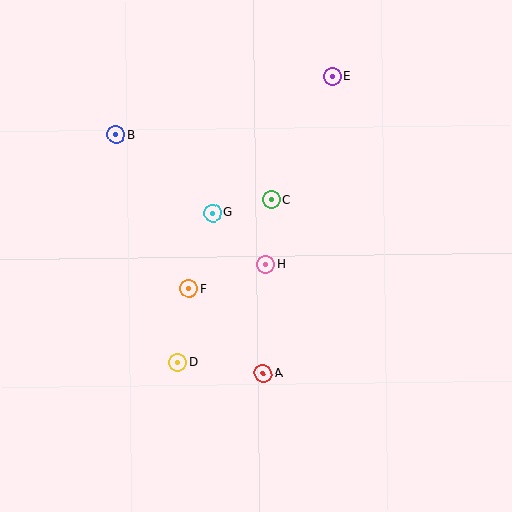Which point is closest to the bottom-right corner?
Point A is closest to the bottom-right corner.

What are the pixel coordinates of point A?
Point A is at (263, 373).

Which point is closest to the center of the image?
Point H at (266, 264) is closest to the center.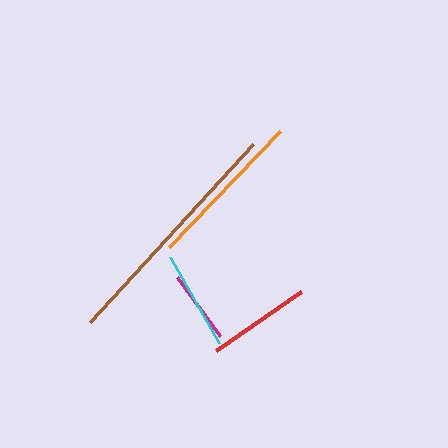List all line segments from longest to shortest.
From longest to shortest: brown, orange, red, cyan, magenta.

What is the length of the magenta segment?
The magenta segment is approximately 73 pixels long.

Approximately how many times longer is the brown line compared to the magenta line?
The brown line is approximately 3.3 times the length of the magenta line.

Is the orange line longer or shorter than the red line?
The orange line is longer than the red line.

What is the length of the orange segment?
The orange segment is approximately 161 pixels long.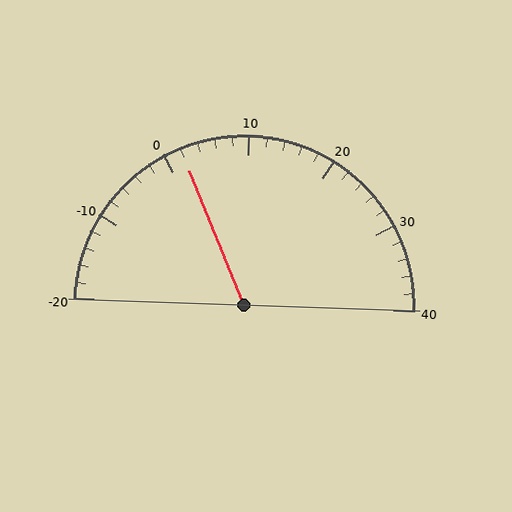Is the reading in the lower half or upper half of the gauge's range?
The reading is in the lower half of the range (-20 to 40).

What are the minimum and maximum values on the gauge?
The gauge ranges from -20 to 40.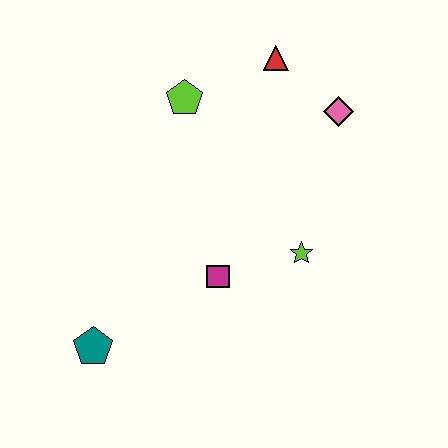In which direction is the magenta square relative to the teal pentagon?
The magenta square is to the right of the teal pentagon.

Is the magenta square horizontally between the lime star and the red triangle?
No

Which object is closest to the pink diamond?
The red triangle is closest to the pink diamond.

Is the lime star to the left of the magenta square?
No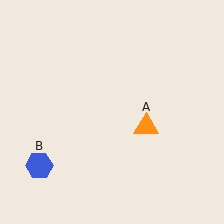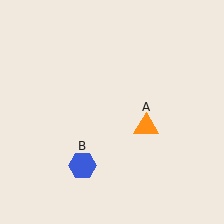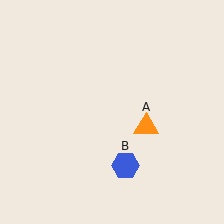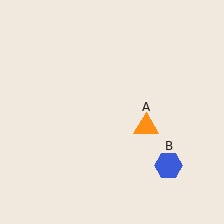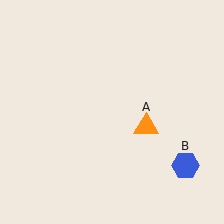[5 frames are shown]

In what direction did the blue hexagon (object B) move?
The blue hexagon (object B) moved right.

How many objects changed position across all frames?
1 object changed position: blue hexagon (object B).